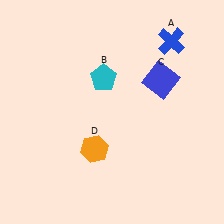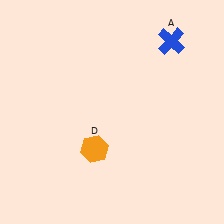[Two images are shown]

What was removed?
The cyan pentagon (B), the blue square (C) were removed in Image 2.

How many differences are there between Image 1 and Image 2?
There are 2 differences between the two images.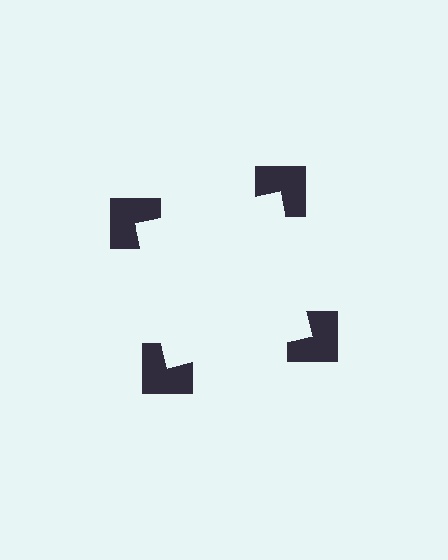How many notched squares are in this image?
There are 4 — one at each vertex of the illusory square.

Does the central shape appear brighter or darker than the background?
It typically appears slightly brighter than the background, even though no actual brightness change is drawn.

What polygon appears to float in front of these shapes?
An illusory square — its edges are inferred from the aligned wedge cuts in the notched squares, not physically drawn.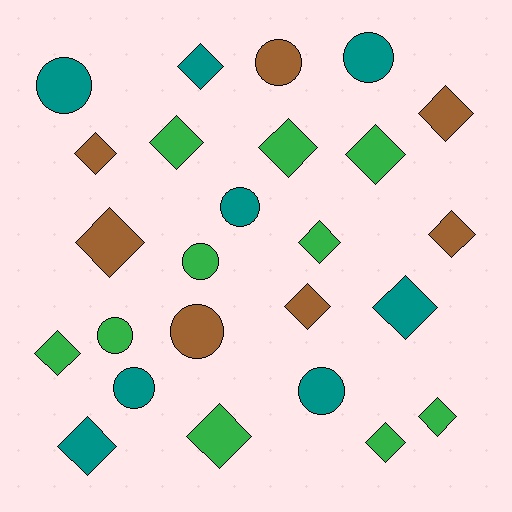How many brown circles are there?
There are 2 brown circles.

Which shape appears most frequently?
Diamond, with 16 objects.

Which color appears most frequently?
Green, with 10 objects.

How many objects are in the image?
There are 25 objects.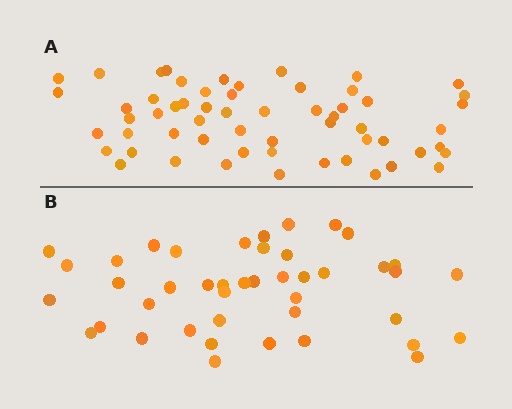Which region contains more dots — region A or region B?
Region A (the top region) has more dots.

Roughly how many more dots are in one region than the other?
Region A has approximately 15 more dots than region B.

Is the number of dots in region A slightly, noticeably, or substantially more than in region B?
Region A has noticeably more, but not dramatically so. The ratio is roughly 1.3 to 1.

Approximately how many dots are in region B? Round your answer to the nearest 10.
About 40 dots. (The exact count is 43, which rounds to 40.)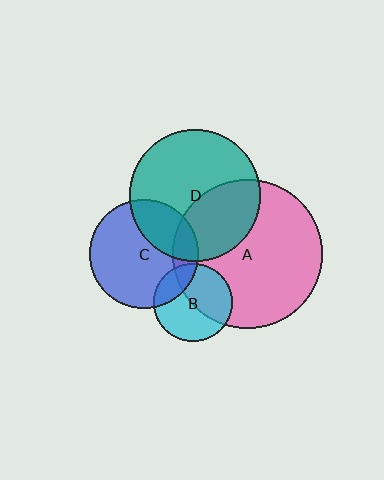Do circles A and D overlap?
Yes.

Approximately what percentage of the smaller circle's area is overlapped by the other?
Approximately 35%.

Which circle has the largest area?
Circle A (pink).